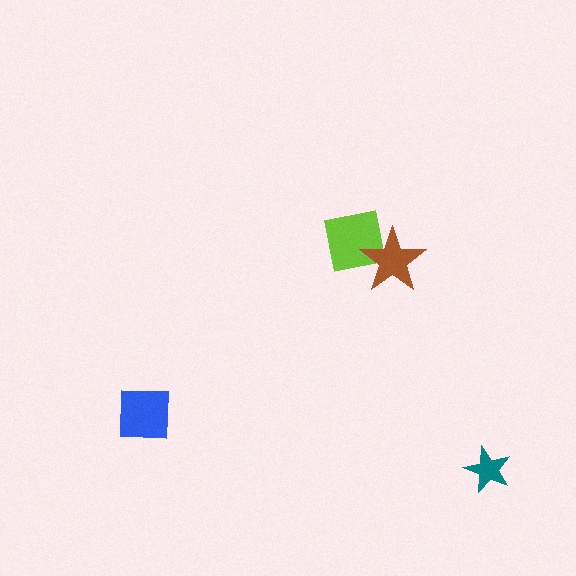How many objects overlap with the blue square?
0 objects overlap with the blue square.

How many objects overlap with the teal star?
0 objects overlap with the teal star.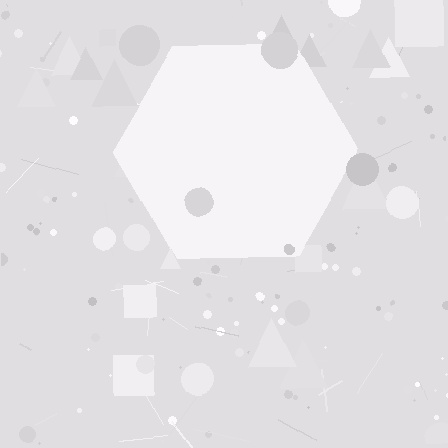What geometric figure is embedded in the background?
A hexagon is embedded in the background.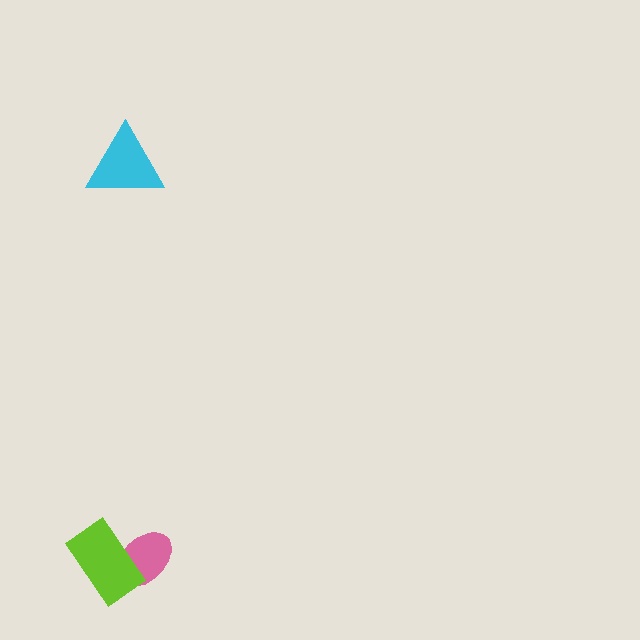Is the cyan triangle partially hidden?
No, no other shape covers it.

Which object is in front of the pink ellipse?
The lime rectangle is in front of the pink ellipse.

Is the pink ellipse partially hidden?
Yes, it is partially covered by another shape.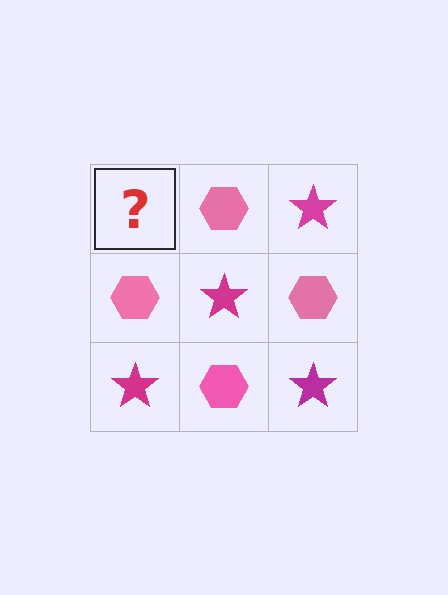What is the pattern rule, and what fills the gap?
The rule is that it alternates magenta star and pink hexagon in a checkerboard pattern. The gap should be filled with a magenta star.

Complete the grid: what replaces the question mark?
The question mark should be replaced with a magenta star.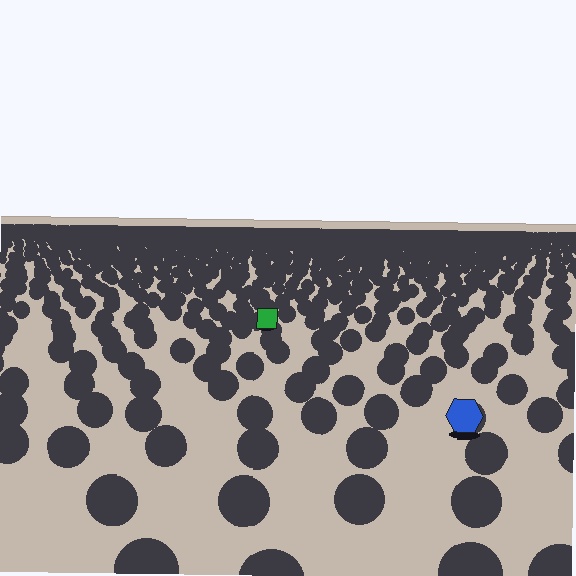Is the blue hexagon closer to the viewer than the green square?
Yes. The blue hexagon is closer — you can tell from the texture gradient: the ground texture is coarser near it.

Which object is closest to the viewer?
The blue hexagon is closest. The texture marks near it are larger and more spread out.